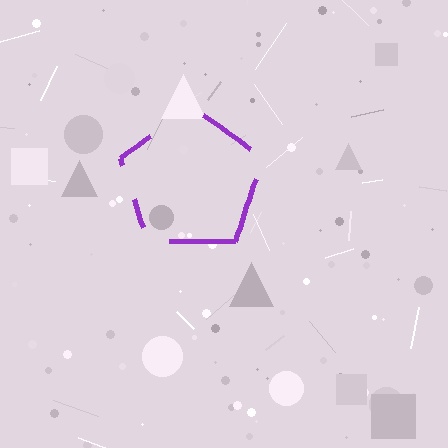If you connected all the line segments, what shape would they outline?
They would outline a pentagon.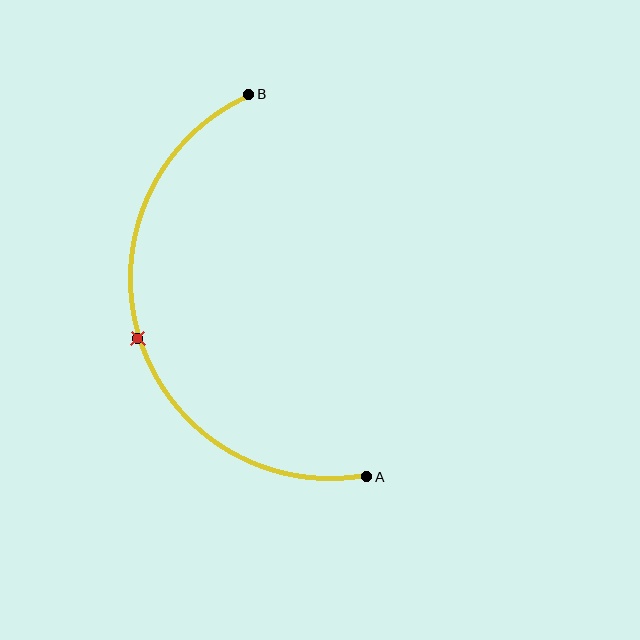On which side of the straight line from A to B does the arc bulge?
The arc bulges to the left of the straight line connecting A and B.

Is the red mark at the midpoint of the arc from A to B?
Yes. The red mark lies on the arc at equal arc-length from both A and B — it is the arc midpoint.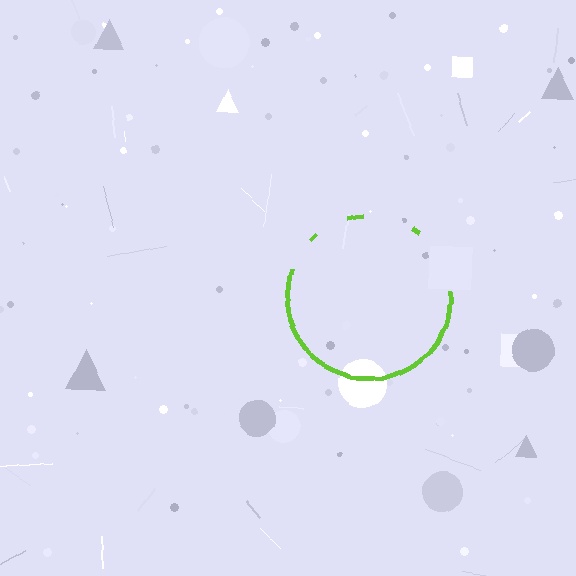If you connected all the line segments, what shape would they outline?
They would outline a circle.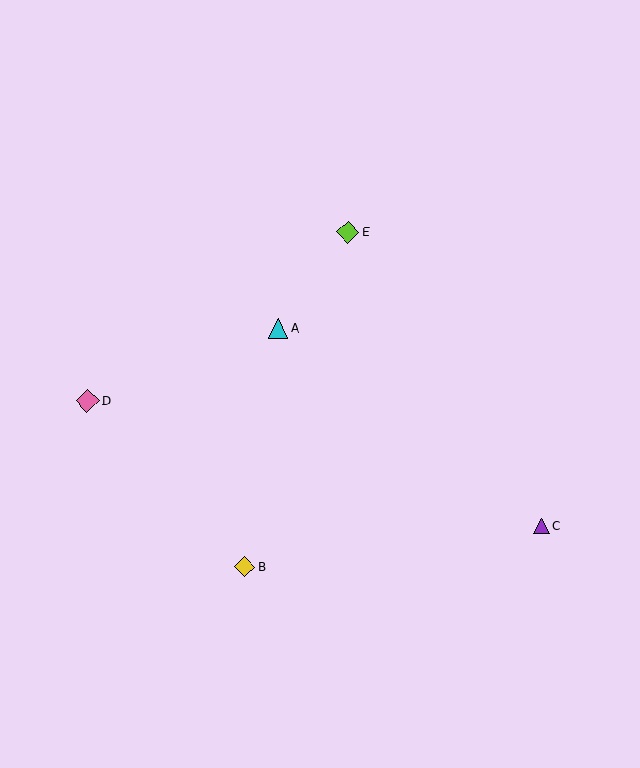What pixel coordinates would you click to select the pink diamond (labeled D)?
Click at (87, 401) to select the pink diamond D.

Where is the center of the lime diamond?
The center of the lime diamond is at (348, 232).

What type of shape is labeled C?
Shape C is a purple triangle.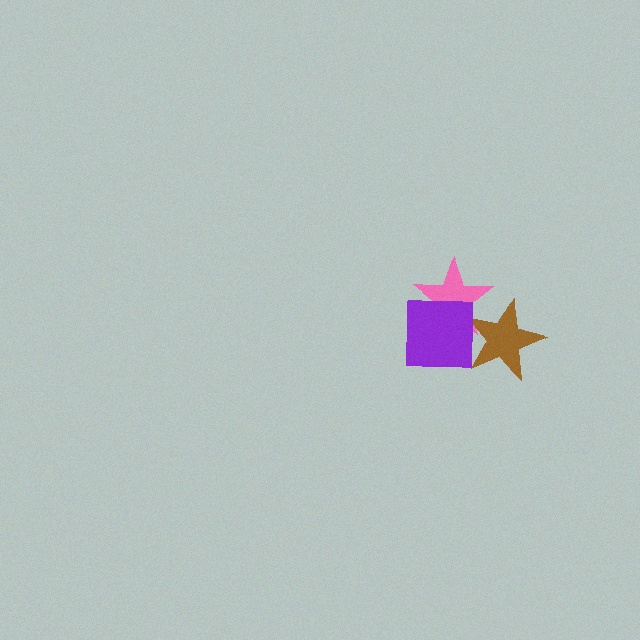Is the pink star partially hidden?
Yes, it is partially covered by another shape.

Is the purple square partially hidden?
No, no other shape covers it.